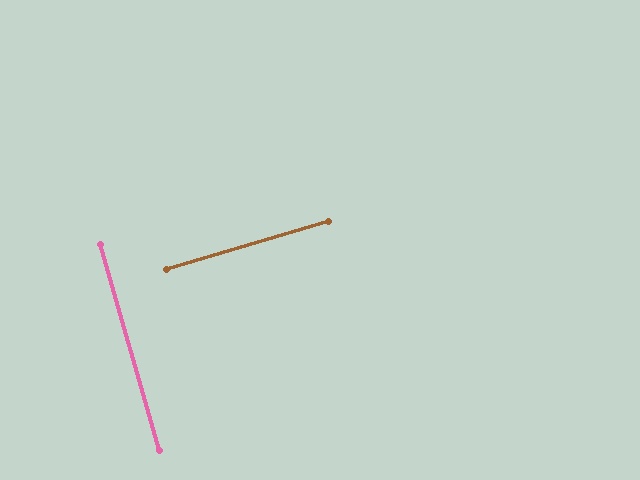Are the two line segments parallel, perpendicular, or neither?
Perpendicular — they meet at approximately 90°.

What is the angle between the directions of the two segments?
Approximately 90 degrees.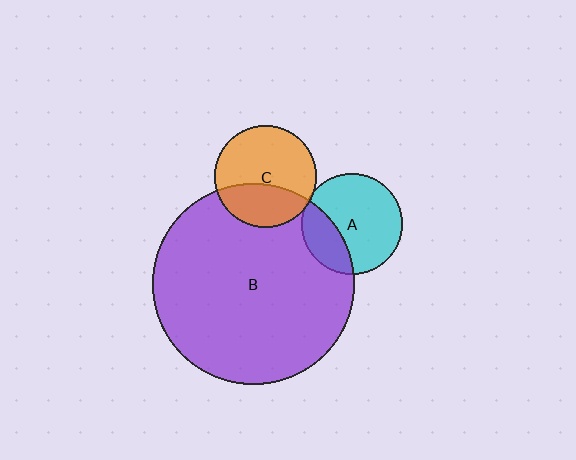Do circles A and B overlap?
Yes.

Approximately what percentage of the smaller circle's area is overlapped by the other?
Approximately 30%.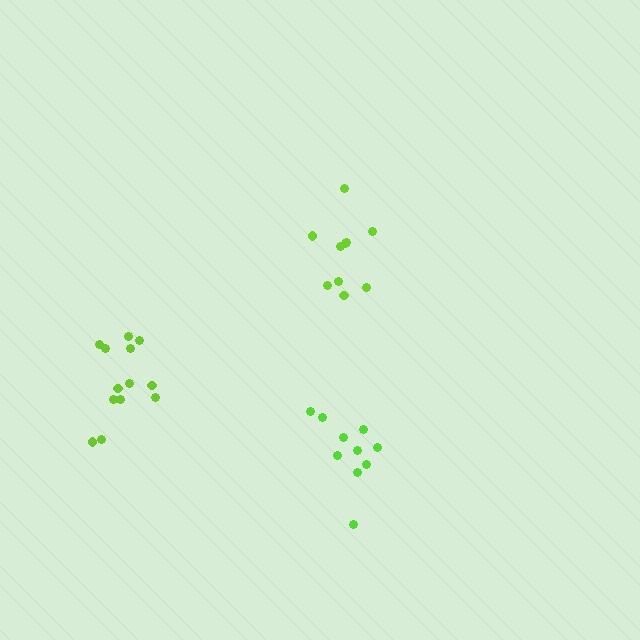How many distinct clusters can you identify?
There are 3 distinct clusters.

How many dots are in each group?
Group 1: 10 dots, Group 2: 13 dots, Group 3: 10 dots (33 total).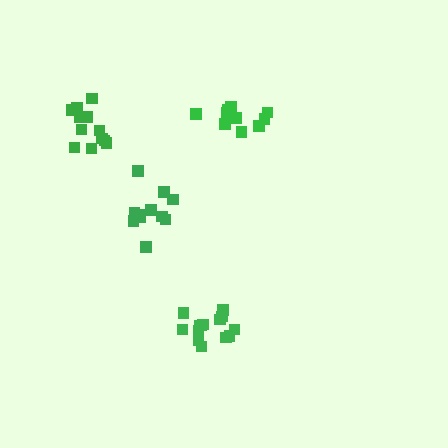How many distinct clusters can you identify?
There are 4 distinct clusters.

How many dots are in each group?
Group 1: 10 dots, Group 2: 14 dots, Group 3: 12 dots, Group 4: 11 dots (47 total).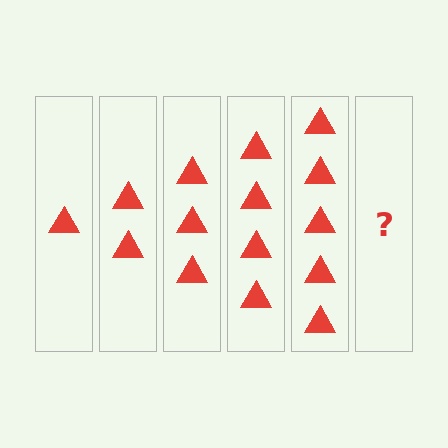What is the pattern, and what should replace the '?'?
The pattern is that each step adds one more triangle. The '?' should be 6 triangles.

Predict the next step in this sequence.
The next step is 6 triangles.